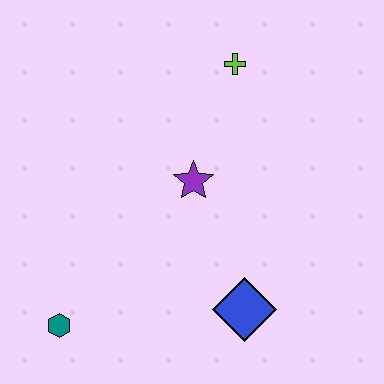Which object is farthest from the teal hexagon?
The lime cross is farthest from the teal hexagon.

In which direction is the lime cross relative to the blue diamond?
The lime cross is above the blue diamond.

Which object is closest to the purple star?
The lime cross is closest to the purple star.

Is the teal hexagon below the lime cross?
Yes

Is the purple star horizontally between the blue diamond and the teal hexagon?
Yes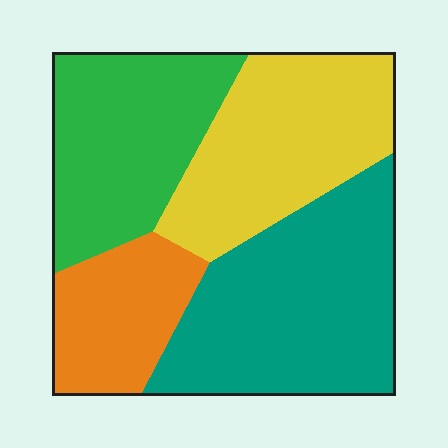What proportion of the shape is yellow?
Yellow covers around 25% of the shape.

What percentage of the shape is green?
Green takes up about one quarter (1/4) of the shape.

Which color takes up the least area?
Orange, at roughly 15%.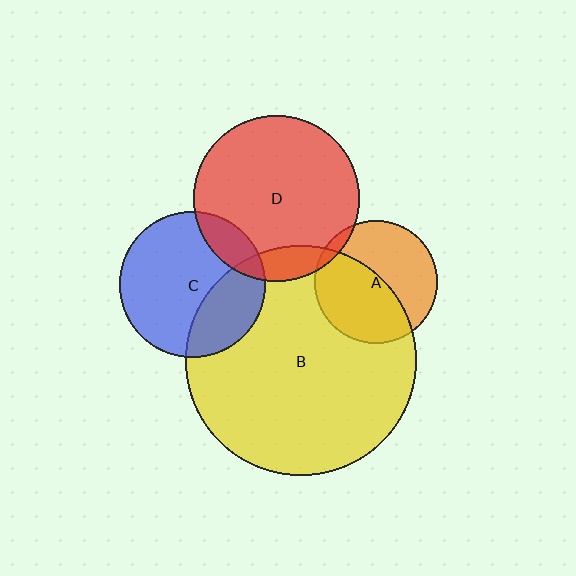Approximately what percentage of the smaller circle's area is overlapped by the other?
Approximately 10%.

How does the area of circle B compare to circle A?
Approximately 3.5 times.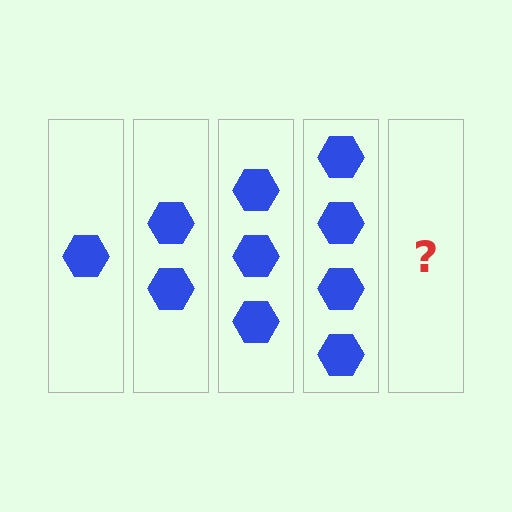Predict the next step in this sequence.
The next step is 5 hexagons.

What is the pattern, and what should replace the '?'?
The pattern is that each step adds one more hexagon. The '?' should be 5 hexagons.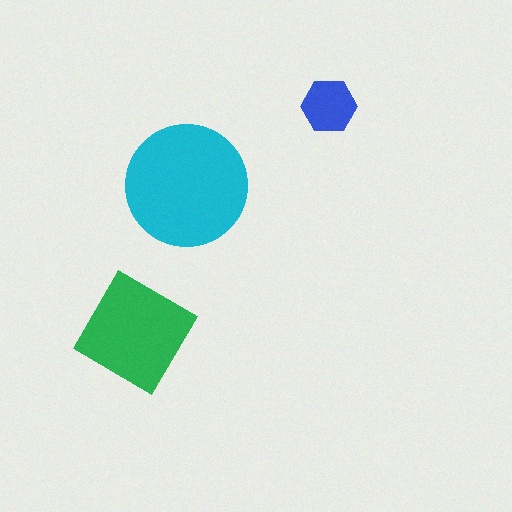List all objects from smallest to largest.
The blue hexagon, the green diamond, the cyan circle.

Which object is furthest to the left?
The green diamond is leftmost.